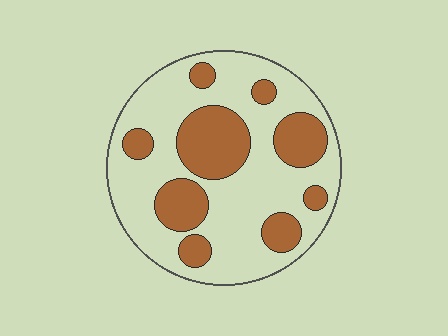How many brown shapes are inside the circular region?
9.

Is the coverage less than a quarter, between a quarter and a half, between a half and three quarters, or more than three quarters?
Between a quarter and a half.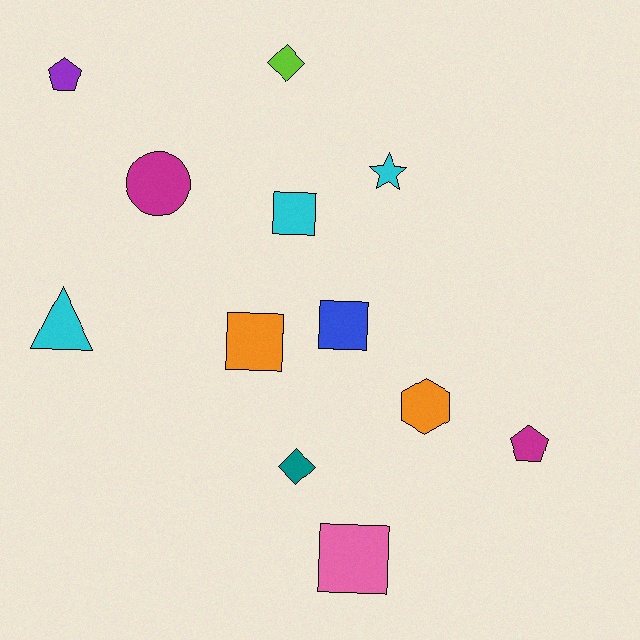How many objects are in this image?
There are 12 objects.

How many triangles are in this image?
There is 1 triangle.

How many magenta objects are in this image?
There are 2 magenta objects.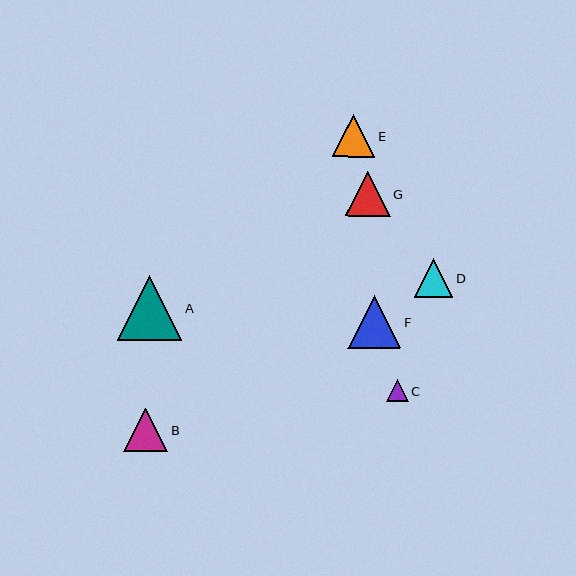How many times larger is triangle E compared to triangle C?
Triangle E is approximately 1.9 times the size of triangle C.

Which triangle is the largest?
Triangle A is the largest with a size of approximately 65 pixels.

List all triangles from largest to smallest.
From largest to smallest: A, F, G, B, E, D, C.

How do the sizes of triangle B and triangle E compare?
Triangle B and triangle E are approximately the same size.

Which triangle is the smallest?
Triangle C is the smallest with a size of approximately 22 pixels.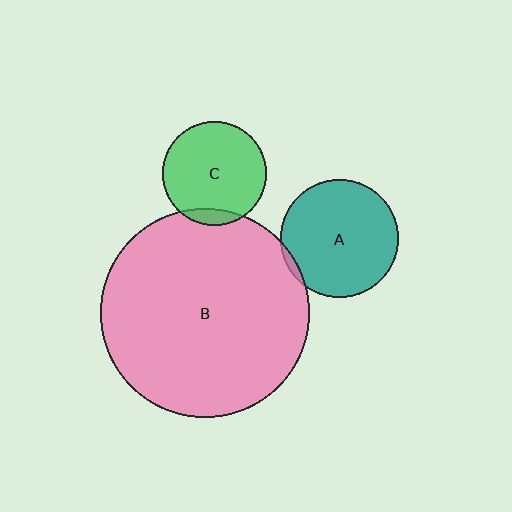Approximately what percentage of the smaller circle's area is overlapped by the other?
Approximately 10%.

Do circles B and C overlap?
Yes.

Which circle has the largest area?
Circle B (pink).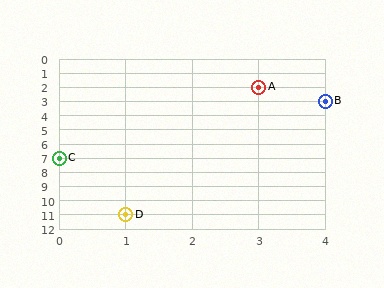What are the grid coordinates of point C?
Point C is at grid coordinates (0, 7).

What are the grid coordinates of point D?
Point D is at grid coordinates (1, 11).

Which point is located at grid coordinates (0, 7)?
Point C is at (0, 7).